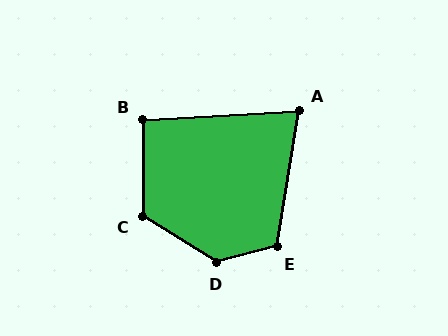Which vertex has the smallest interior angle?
A, at approximately 77 degrees.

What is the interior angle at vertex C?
Approximately 122 degrees (obtuse).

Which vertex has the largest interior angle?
D, at approximately 133 degrees.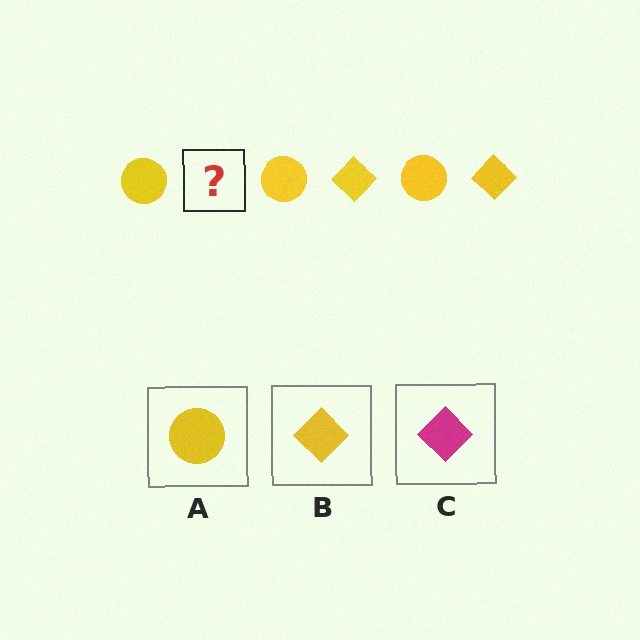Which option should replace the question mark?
Option B.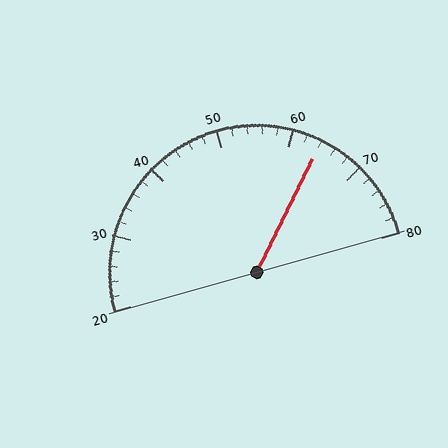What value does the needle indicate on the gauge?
The needle indicates approximately 64.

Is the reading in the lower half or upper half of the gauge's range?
The reading is in the upper half of the range (20 to 80).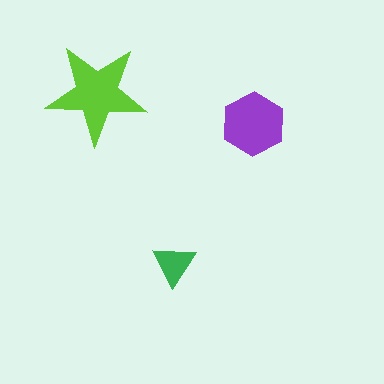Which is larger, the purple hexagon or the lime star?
The lime star.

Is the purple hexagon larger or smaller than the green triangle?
Larger.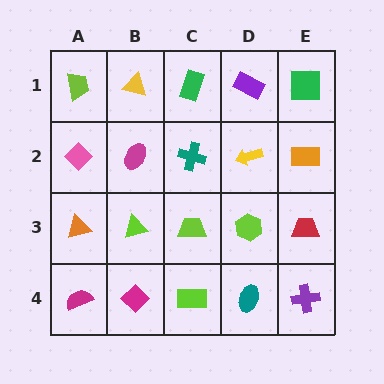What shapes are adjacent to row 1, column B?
A magenta ellipse (row 2, column B), a lime trapezoid (row 1, column A), a green rectangle (row 1, column C).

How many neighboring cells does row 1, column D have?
3.